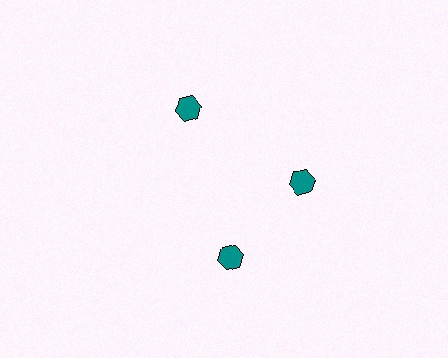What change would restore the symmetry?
The symmetry would be restored by rotating it back into even spacing with its neighbors so that all 3 hexagons sit at equal angles and equal distance from the center.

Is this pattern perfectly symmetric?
No. The 3 teal hexagons are arranged in a ring, but one element near the 7 o'clock position is rotated out of alignment along the ring, breaking the 3-fold rotational symmetry.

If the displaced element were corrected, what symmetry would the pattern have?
It would have 3-fold rotational symmetry — the pattern would map onto itself every 120 degrees.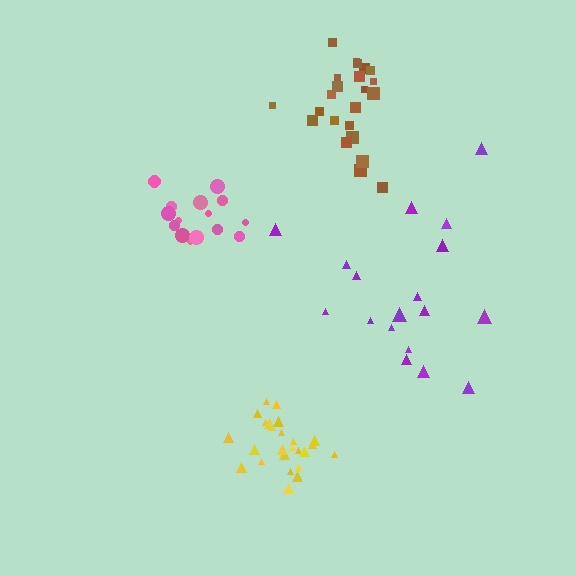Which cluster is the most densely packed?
Yellow.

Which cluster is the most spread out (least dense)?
Purple.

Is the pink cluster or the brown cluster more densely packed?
Pink.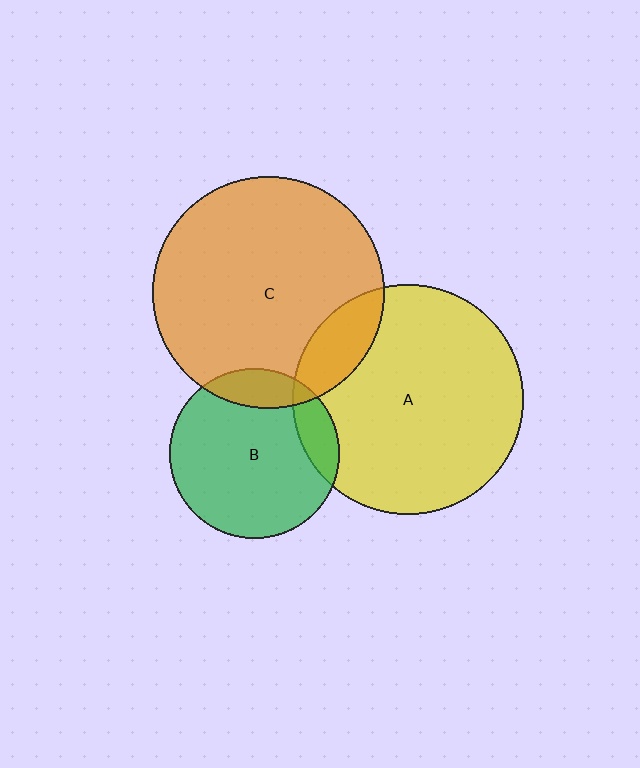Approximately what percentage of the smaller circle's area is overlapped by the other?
Approximately 15%.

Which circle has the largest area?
Circle C (orange).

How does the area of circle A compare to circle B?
Approximately 1.8 times.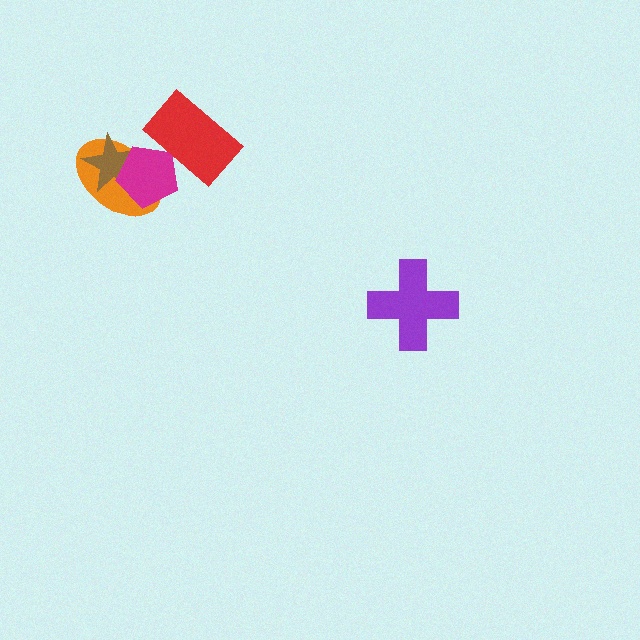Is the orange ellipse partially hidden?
Yes, it is partially covered by another shape.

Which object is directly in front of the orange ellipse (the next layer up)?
The brown star is directly in front of the orange ellipse.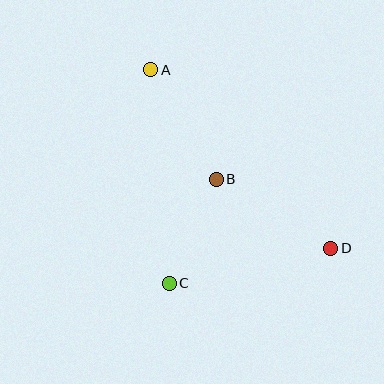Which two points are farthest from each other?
Points A and D are farthest from each other.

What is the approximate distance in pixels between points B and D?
The distance between B and D is approximately 134 pixels.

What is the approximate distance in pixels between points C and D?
The distance between C and D is approximately 165 pixels.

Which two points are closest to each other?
Points B and C are closest to each other.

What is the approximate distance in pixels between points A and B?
The distance between A and B is approximately 128 pixels.